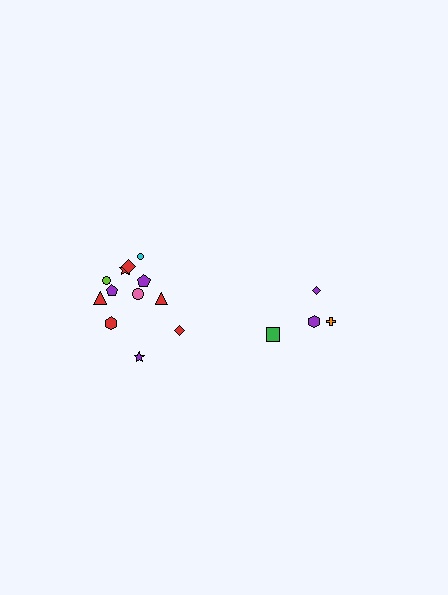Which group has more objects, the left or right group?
The left group.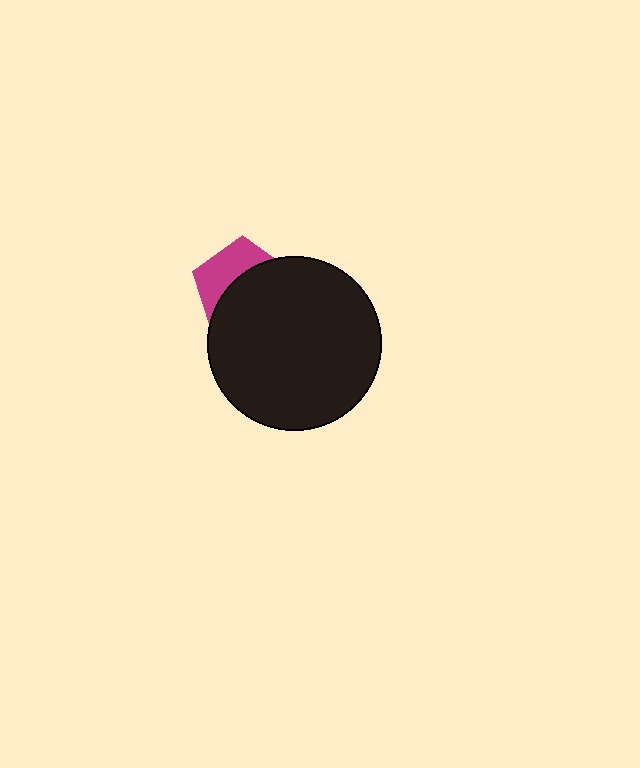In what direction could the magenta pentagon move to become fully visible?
The magenta pentagon could move toward the upper-left. That would shift it out from behind the black circle entirely.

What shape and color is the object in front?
The object in front is a black circle.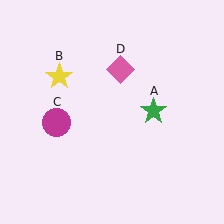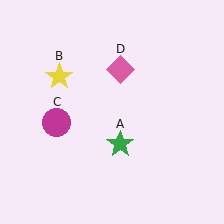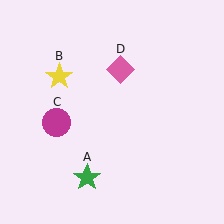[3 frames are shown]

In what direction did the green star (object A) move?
The green star (object A) moved down and to the left.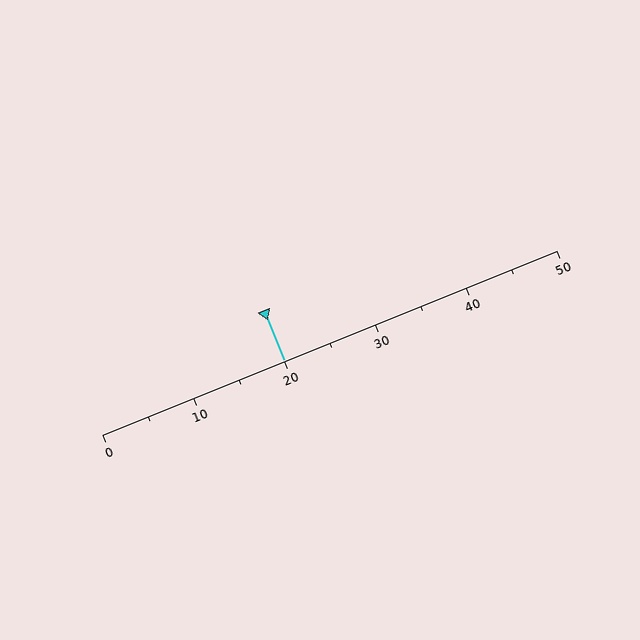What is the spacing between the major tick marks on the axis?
The major ticks are spaced 10 apart.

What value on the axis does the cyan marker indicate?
The marker indicates approximately 20.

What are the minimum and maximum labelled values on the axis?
The axis runs from 0 to 50.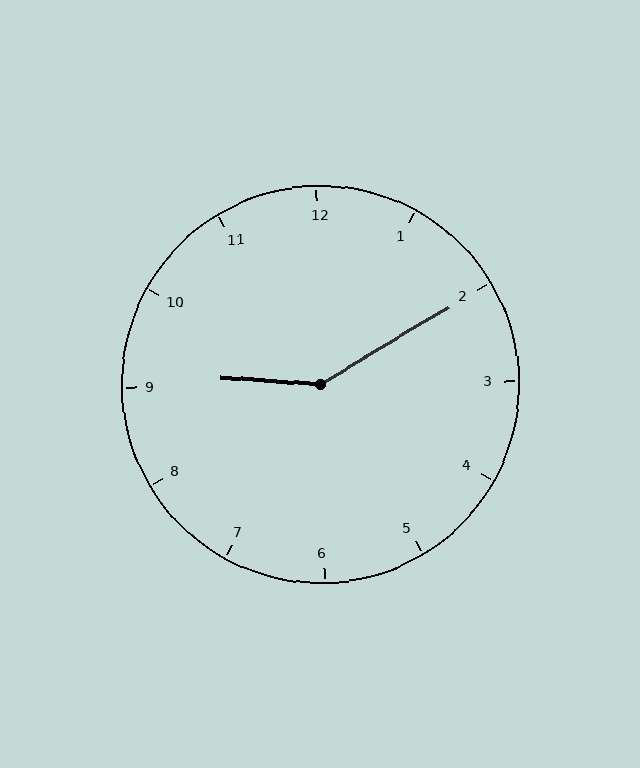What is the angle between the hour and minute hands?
Approximately 145 degrees.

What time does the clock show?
9:10.